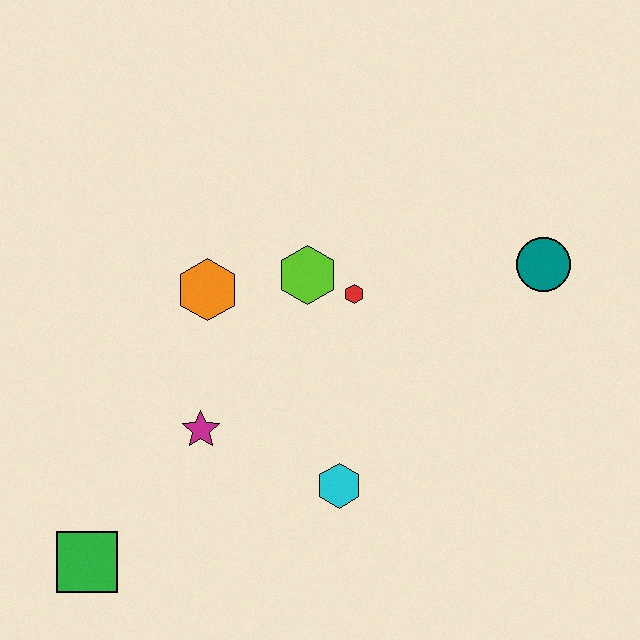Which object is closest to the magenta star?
The orange hexagon is closest to the magenta star.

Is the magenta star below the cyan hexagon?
No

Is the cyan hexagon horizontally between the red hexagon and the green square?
Yes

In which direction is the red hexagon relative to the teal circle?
The red hexagon is to the left of the teal circle.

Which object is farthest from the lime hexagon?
The green square is farthest from the lime hexagon.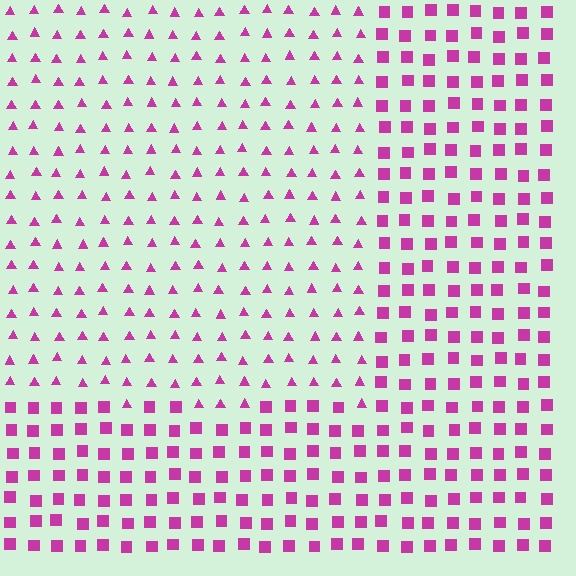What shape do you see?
I see a rectangle.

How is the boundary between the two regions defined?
The boundary is defined by a change in element shape: triangles inside vs. squares outside. All elements share the same color and spacing.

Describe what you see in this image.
The image is filled with small magenta elements arranged in a uniform grid. A rectangle-shaped region contains triangles, while the surrounding area contains squares. The boundary is defined purely by the change in element shape.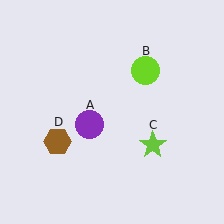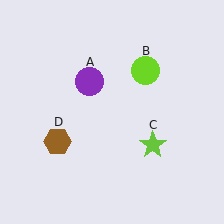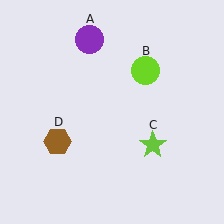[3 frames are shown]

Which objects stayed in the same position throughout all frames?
Lime circle (object B) and lime star (object C) and brown hexagon (object D) remained stationary.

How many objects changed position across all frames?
1 object changed position: purple circle (object A).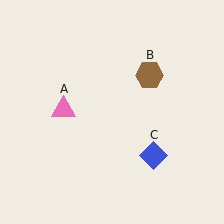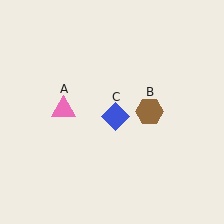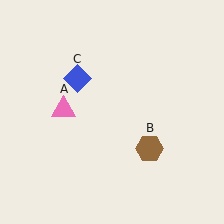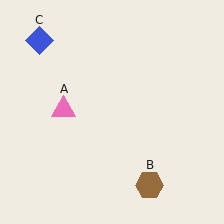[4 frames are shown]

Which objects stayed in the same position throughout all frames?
Pink triangle (object A) remained stationary.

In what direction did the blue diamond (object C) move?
The blue diamond (object C) moved up and to the left.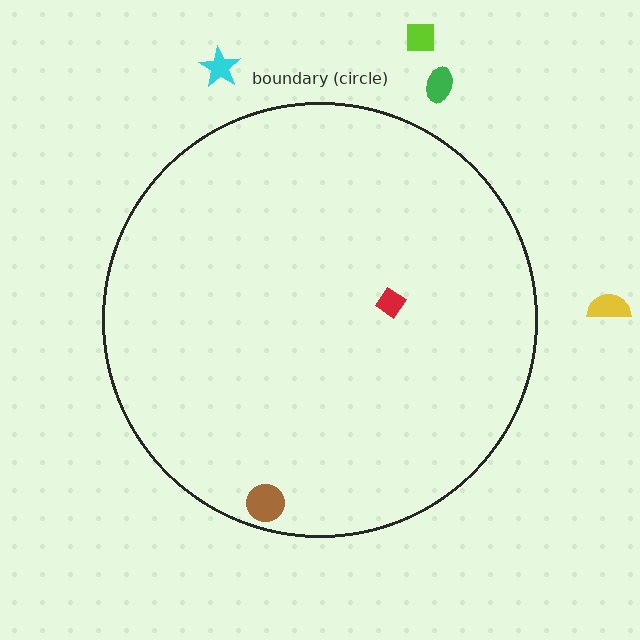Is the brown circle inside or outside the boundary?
Inside.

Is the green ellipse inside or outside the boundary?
Outside.